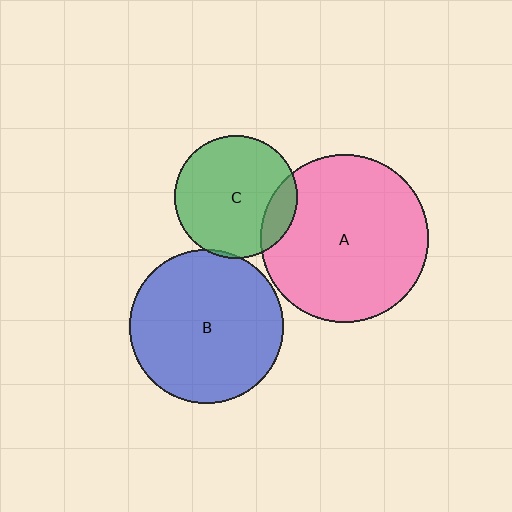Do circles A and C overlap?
Yes.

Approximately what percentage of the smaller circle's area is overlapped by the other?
Approximately 15%.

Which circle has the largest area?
Circle A (pink).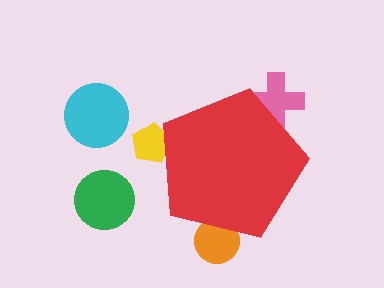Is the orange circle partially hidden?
Yes, the orange circle is partially hidden behind the red pentagon.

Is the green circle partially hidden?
No, the green circle is fully visible.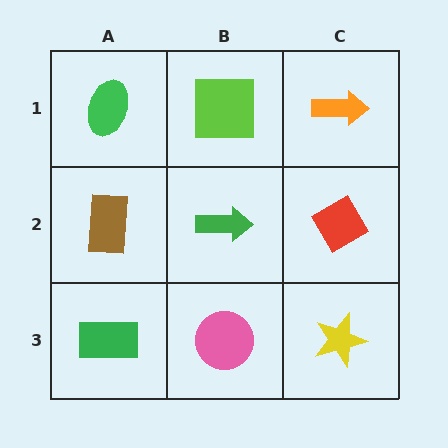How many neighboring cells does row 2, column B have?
4.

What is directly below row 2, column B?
A pink circle.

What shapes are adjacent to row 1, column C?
A red diamond (row 2, column C), a lime square (row 1, column B).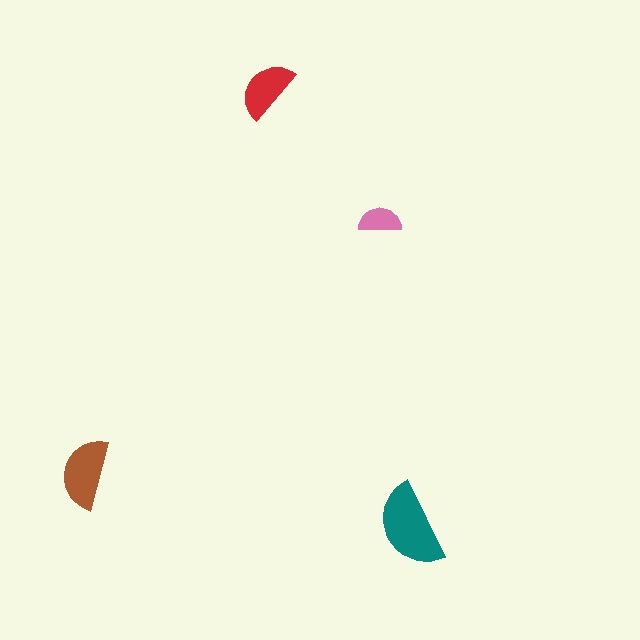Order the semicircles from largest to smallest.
the teal one, the brown one, the red one, the pink one.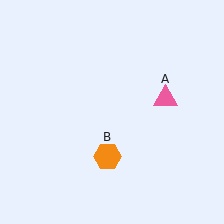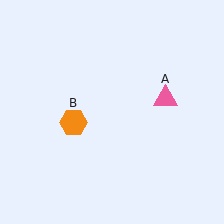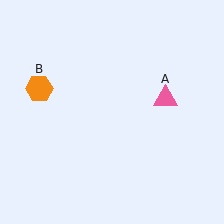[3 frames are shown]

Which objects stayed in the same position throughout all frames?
Pink triangle (object A) remained stationary.